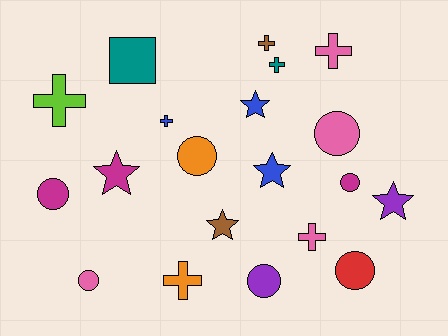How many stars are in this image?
There are 5 stars.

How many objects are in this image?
There are 20 objects.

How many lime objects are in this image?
There is 1 lime object.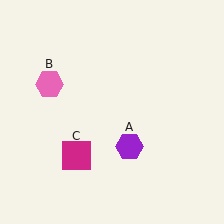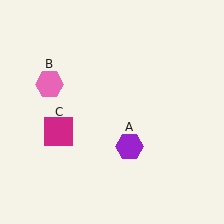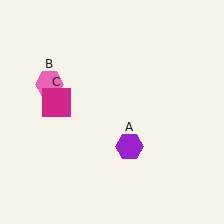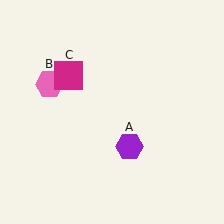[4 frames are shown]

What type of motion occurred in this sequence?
The magenta square (object C) rotated clockwise around the center of the scene.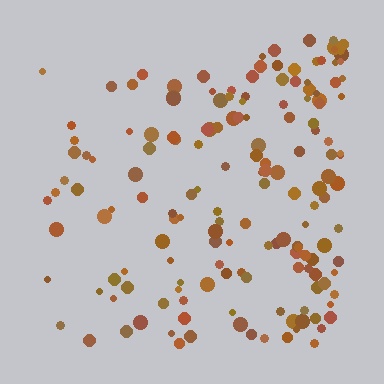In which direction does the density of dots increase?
From left to right, with the right side densest.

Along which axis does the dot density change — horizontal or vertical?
Horizontal.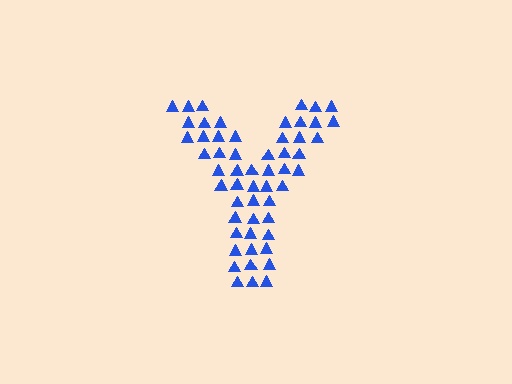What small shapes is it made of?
It is made of small triangles.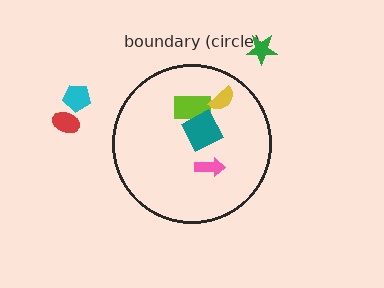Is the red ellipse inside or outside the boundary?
Outside.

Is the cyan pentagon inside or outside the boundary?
Outside.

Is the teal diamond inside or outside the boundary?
Inside.